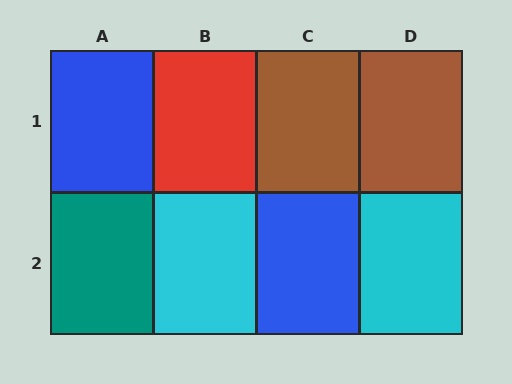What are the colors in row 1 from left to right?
Blue, red, brown, brown.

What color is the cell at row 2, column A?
Teal.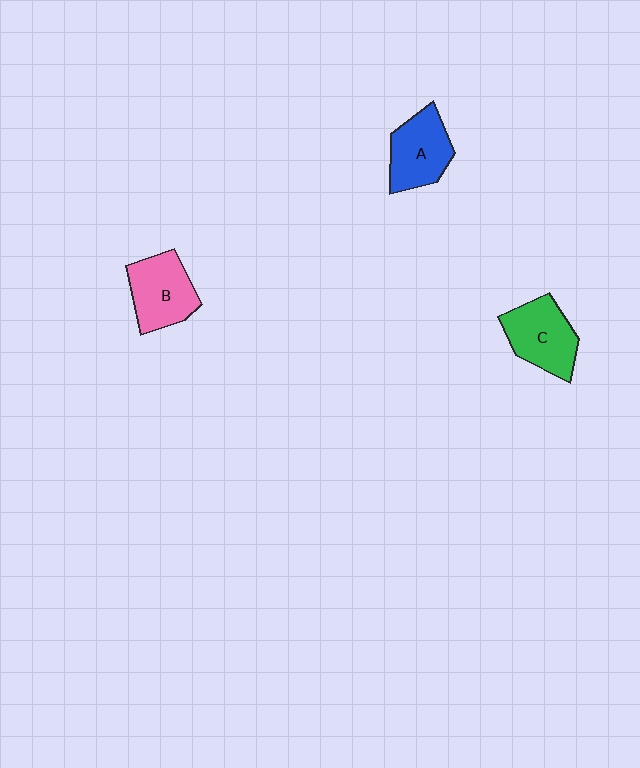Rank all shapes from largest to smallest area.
From largest to smallest: C (green), B (pink), A (blue).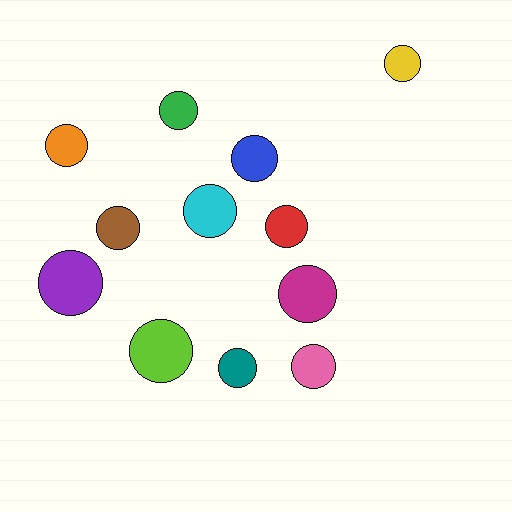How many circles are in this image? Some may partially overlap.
There are 12 circles.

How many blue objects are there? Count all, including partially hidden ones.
There is 1 blue object.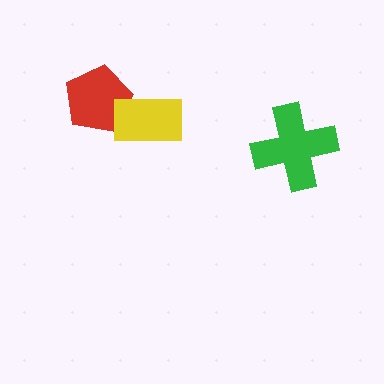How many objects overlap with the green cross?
0 objects overlap with the green cross.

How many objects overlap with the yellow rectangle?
1 object overlaps with the yellow rectangle.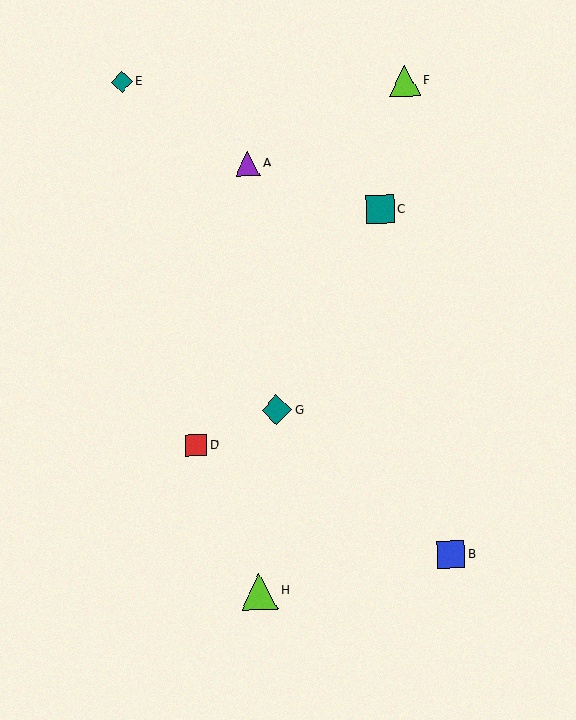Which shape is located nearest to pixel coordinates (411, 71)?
The lime triangle (labeled F) at (405, 81) is nearest to that location.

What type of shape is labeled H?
Shape H is a lime triangle.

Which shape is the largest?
The lime triangle (labeled H) is the largest.